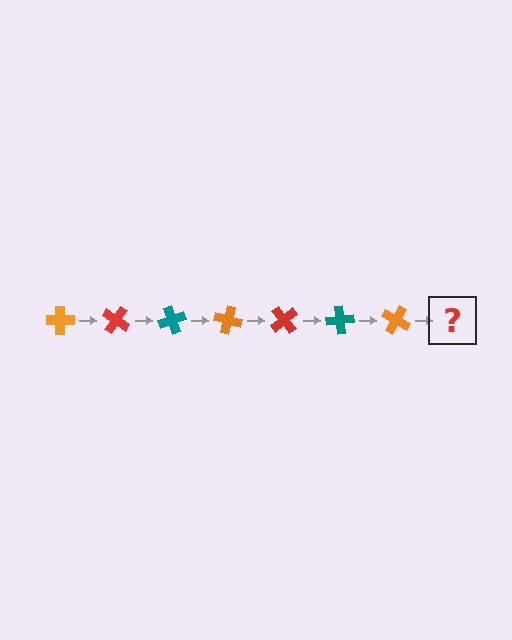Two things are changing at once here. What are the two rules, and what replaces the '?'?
The two rules are that it rotates 35 degrees each step and the color cycles through orange, red, and teal. The '?' should be a red cross, rotated 245 degrees from the start.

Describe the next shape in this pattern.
It should be a red cross, rotated 245 degrees from the start.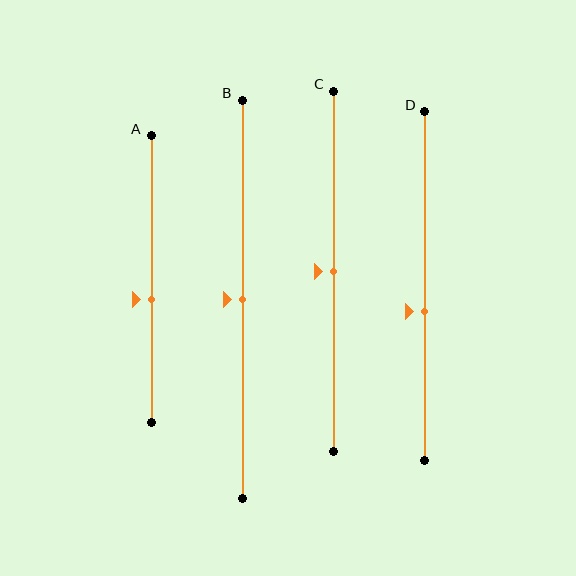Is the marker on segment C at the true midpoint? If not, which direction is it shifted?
Yes, the marker on segment C is at the true midpoint.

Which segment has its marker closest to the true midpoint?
Segment B has its marker closest to the true midpoint.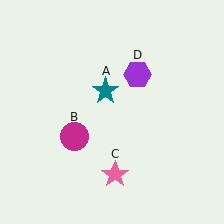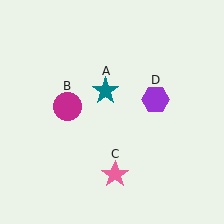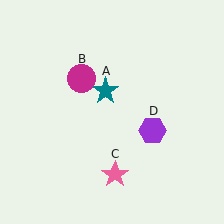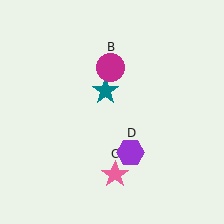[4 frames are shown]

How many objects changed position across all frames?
2 objects changed position: magenta circle (object B), purple hexagon (object D).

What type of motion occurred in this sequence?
The magenta circle (object B), purple hexagon (object D) rotated clockwise around the center of the scene.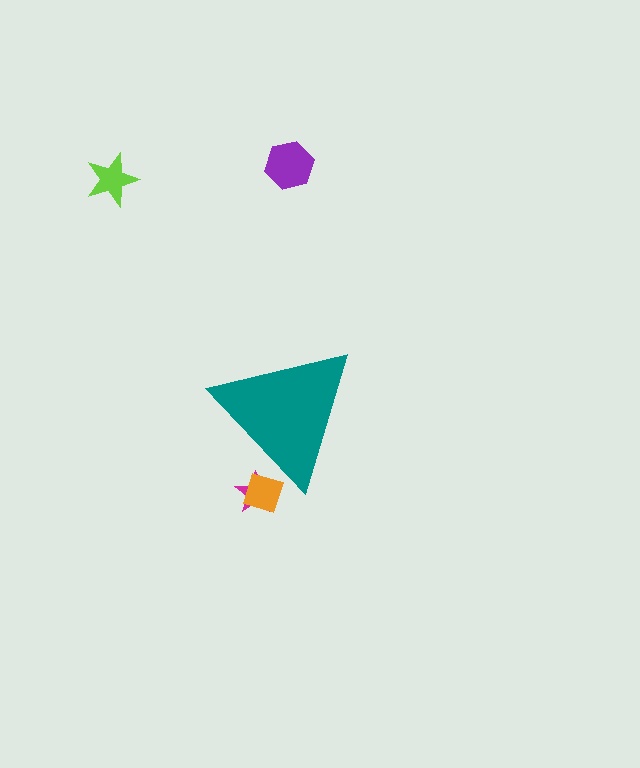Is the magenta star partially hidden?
Yes, the magenta star is partially hidden behind the teal triangle.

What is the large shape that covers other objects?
A teal triangle.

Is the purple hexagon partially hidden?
No, the purple hexagon is fully visible.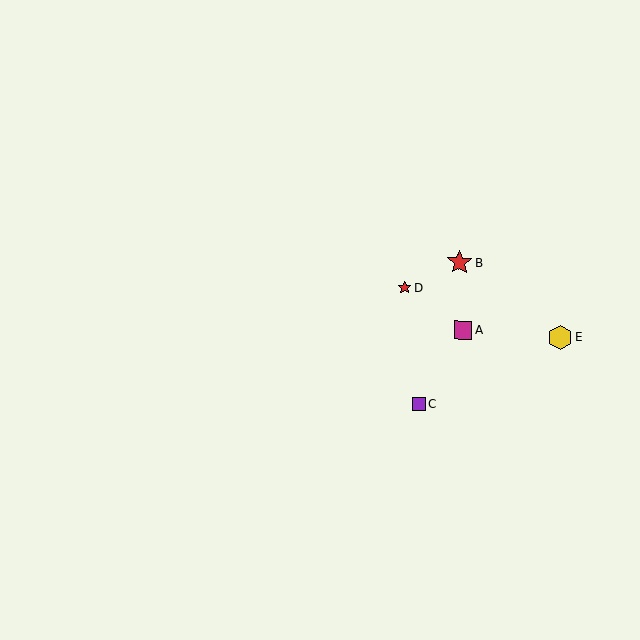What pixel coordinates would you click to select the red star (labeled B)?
Click at (460, 262) to select the red star B.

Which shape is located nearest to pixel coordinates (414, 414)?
The purple square (labeled C) at (418, 404) is nearest to that location.